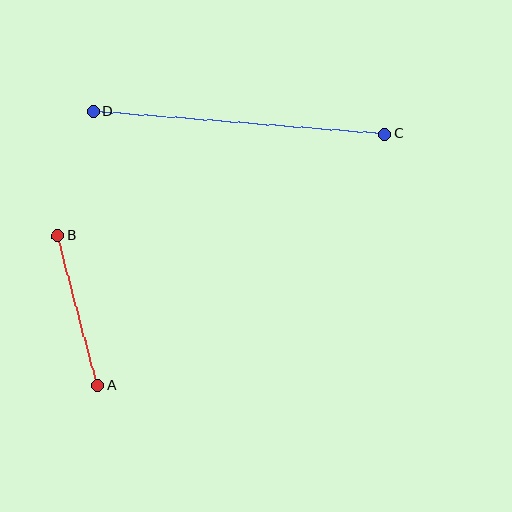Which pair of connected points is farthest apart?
Points C and D are farthest apart.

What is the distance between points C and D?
The distance is approximately 293 pixels.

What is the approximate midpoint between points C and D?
The midpoint is at approximately (239, 123) pixels.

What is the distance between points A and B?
The distance is approximately 155 pixels.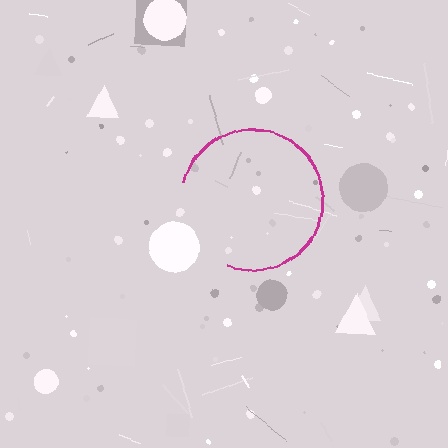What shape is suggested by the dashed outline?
The dashed outline suggests a circle.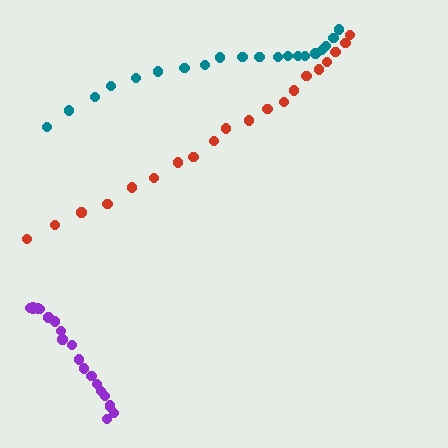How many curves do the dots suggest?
There are 3 distinct paths.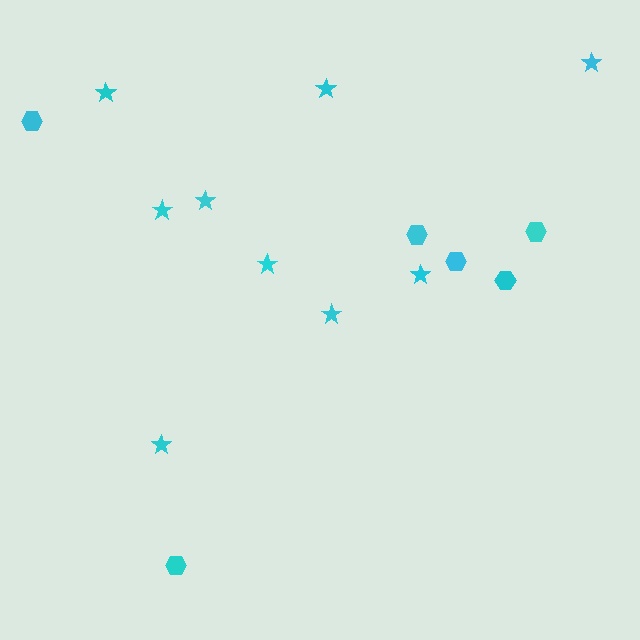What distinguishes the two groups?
There are 2 groups: one group of hexagons (6) and one group of stars (9).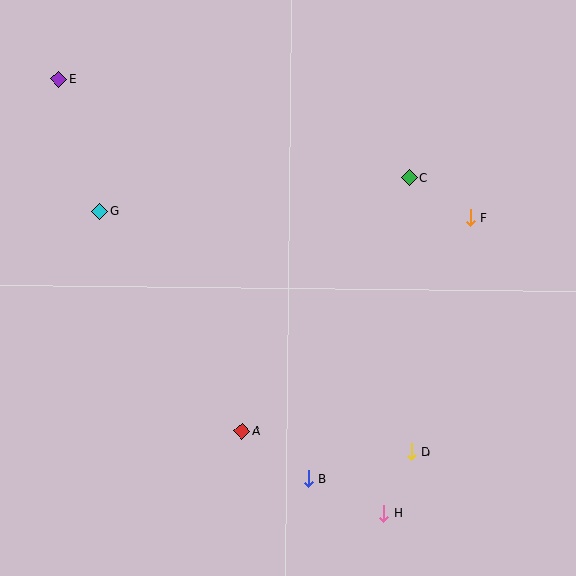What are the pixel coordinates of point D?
Point D is at (412, 452).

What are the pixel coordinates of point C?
Point C is at (410, 178).